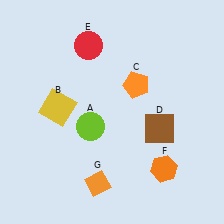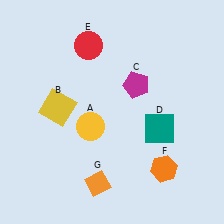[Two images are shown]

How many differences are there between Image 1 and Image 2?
There are 3 differences between the two images.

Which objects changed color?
A changed from lime to yellow. C changed from orange to magenta. D changed from brown to teal.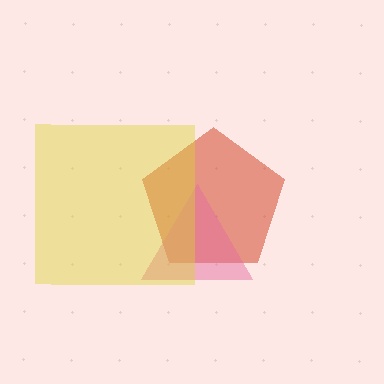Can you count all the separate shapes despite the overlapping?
Yes, there are 3 separate shapes.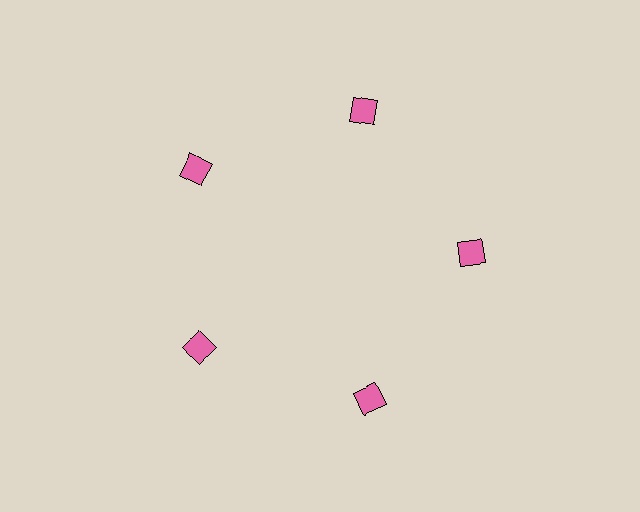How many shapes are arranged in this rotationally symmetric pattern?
There are 5 shapes, arranged in 5 groups of 1.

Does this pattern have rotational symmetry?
Yes, this pattern has 5-fold rotational symmetry. It looks the same after rotating 72 degrees around the center.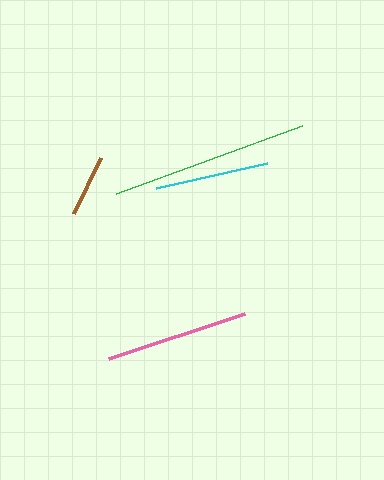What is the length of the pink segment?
The pink segment is approximately 143 pixels long.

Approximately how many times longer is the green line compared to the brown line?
The green line is approximately 3.2 times the length of the brown line.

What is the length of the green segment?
The green segment is approximately 198 pixels long.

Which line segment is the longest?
The green line is the longest at approximately 198 pixels.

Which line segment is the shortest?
The brown line is the shortest at approximately 62 pixels.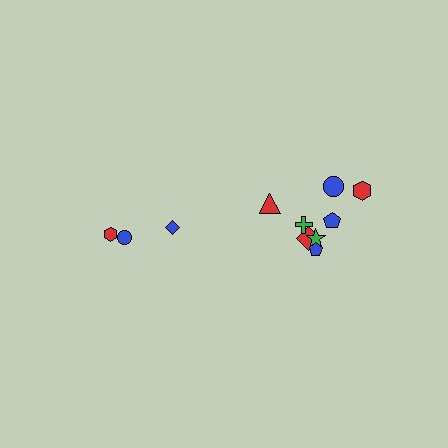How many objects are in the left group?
There are 3 objects.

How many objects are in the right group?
There are 8 objects.